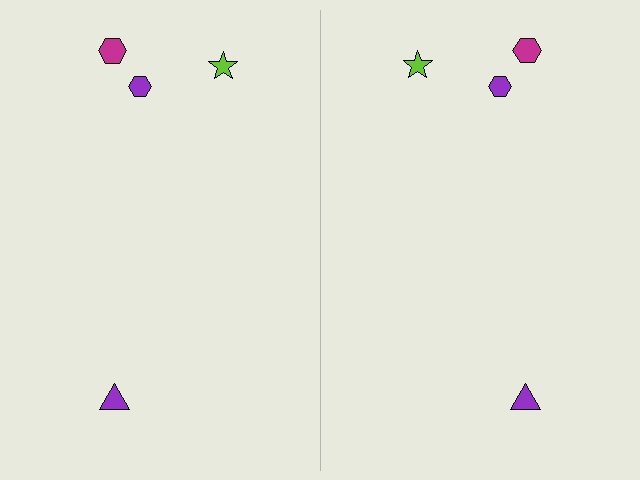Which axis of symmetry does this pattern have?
The pattern has a vertical axis of symmetry running through the center of the image.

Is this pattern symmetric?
Yes, this pattern has bilateral (reflection) symmetry.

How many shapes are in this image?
There are 8 shapes in this image.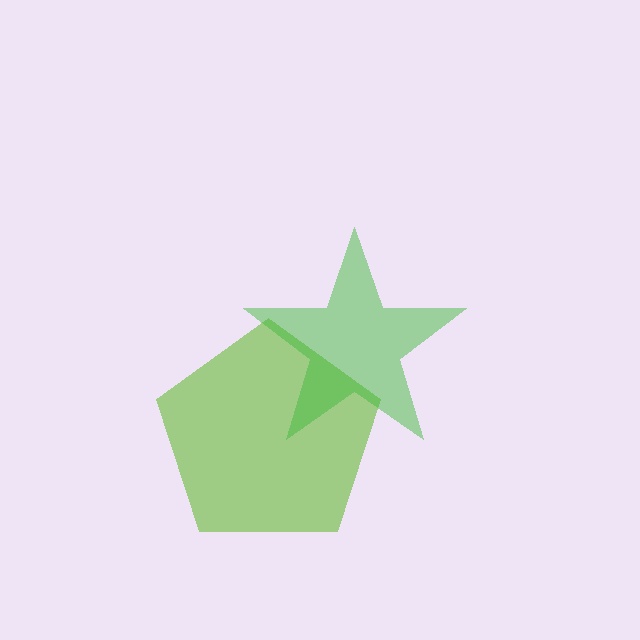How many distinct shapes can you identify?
There are 2 distinct shapes: a lime pentagon, a green star.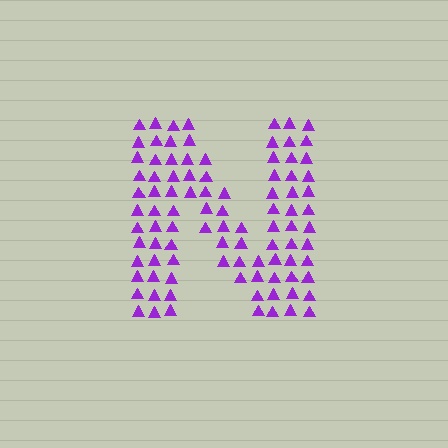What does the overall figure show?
The overall figure shows the letter N.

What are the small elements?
The small elements are triangles.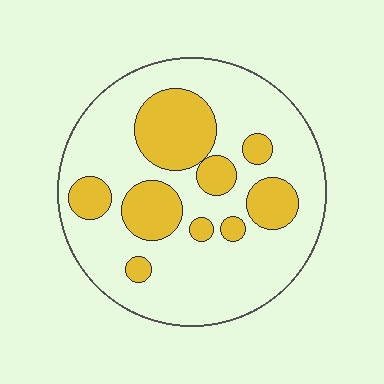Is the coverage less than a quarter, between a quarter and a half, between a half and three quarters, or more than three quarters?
Between a quarter and a half.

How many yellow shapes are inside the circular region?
9.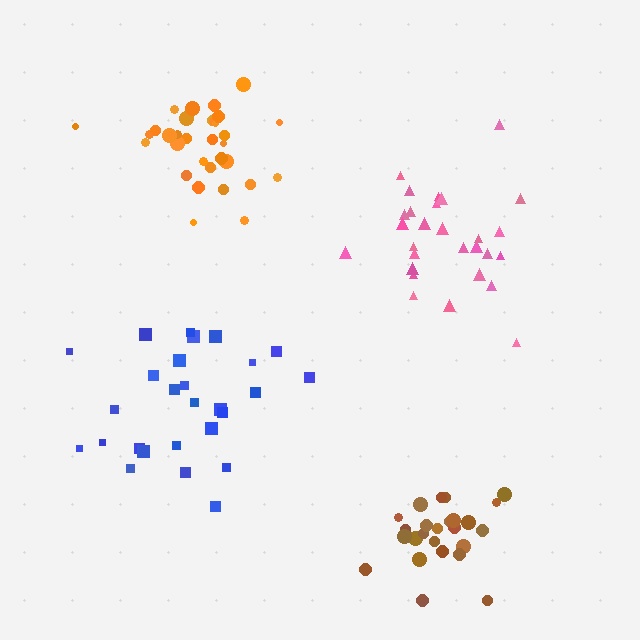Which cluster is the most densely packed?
Brown.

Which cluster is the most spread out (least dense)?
Blue.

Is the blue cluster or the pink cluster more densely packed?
Pink.